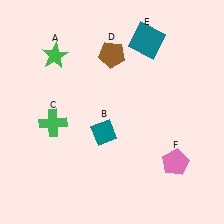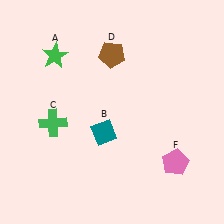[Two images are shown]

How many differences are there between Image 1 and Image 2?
There is 1 difference between the two images.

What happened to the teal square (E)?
The teal square (E) was removed in Image 2. It was in the top-right area of Image 1.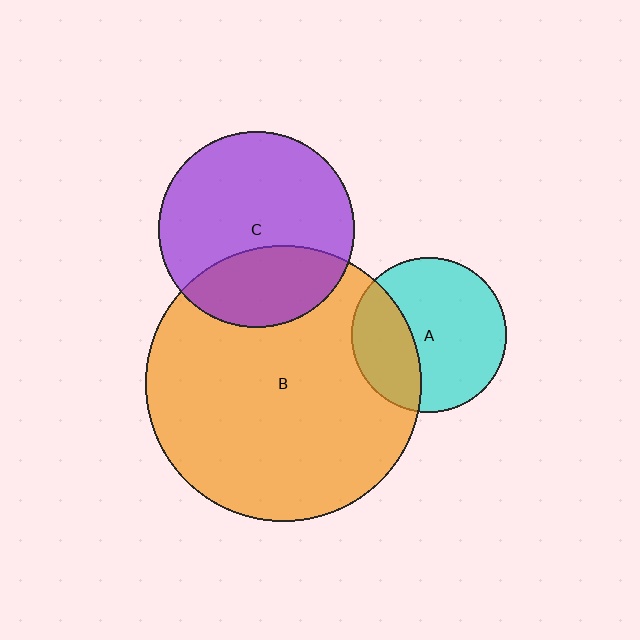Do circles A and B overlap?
Yes.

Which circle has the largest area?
Circle B (orange).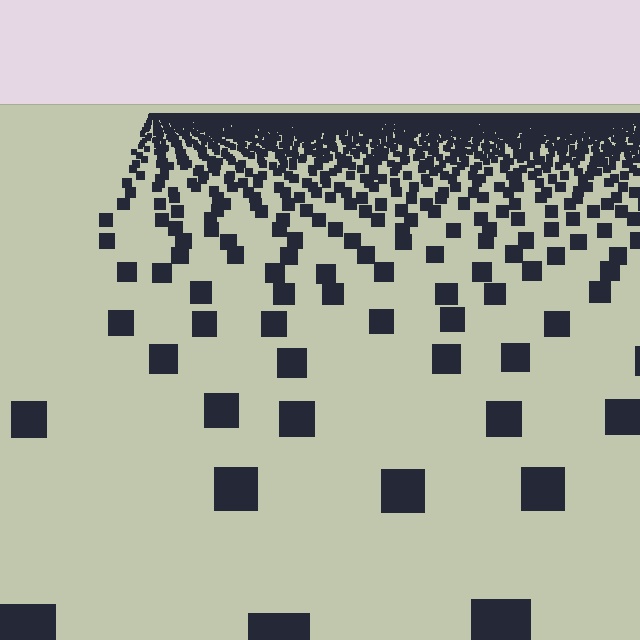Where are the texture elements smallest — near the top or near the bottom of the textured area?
Near the top.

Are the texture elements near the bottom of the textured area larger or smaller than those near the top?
Larger. Near the bottom, elements are closer to the viewer and appear at a bigger on-screen size.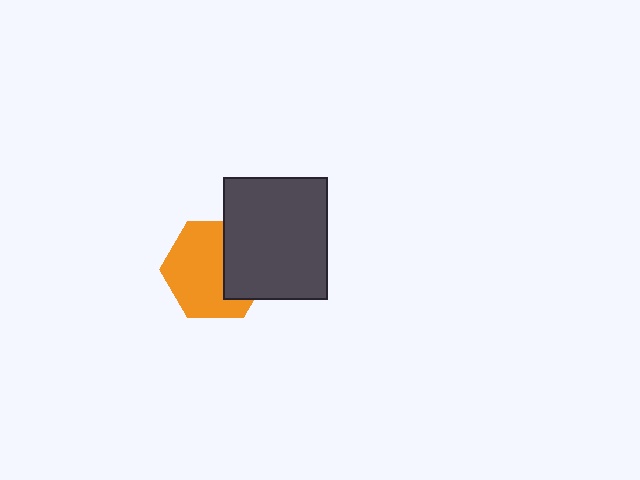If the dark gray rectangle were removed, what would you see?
You would see the complete orange hexagon.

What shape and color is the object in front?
The object in front is a dark gray rectangle.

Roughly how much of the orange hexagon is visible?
Most of it is visible (roughly 65%).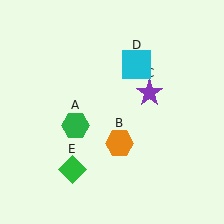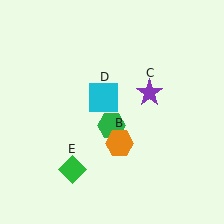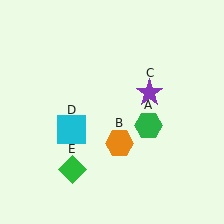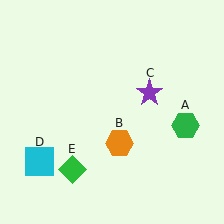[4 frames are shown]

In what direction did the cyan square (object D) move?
The cyan square (object D) moved down and to the left.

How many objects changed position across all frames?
2 objects changed position: green hexagon (object A), cyan square (object D).